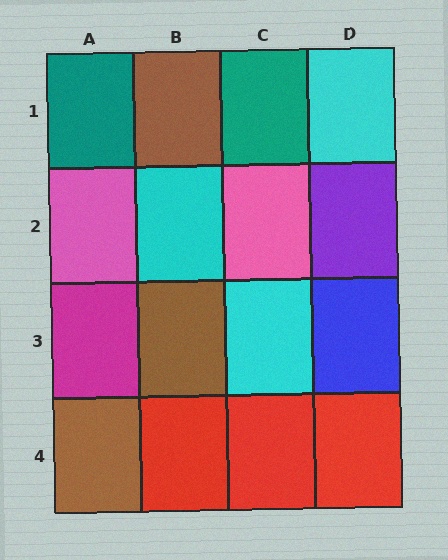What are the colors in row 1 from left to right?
Teal, brown, teal, cyan.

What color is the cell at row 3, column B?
Brown.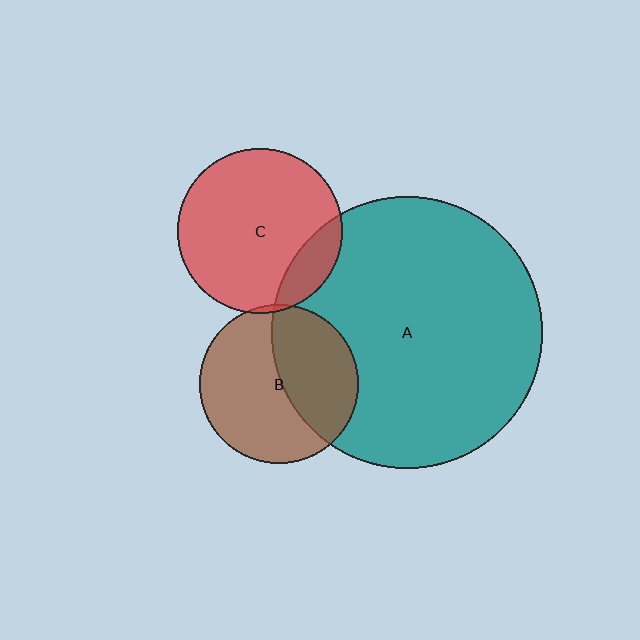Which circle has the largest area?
Circle A (teal).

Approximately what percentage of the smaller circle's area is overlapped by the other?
Approximately 5%.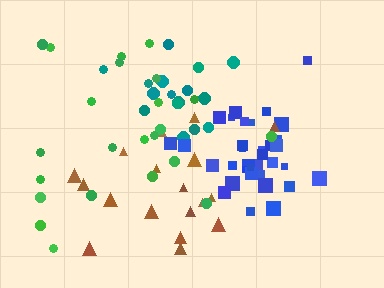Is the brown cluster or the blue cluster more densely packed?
Blue.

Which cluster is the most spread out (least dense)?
Green.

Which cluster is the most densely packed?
Blue.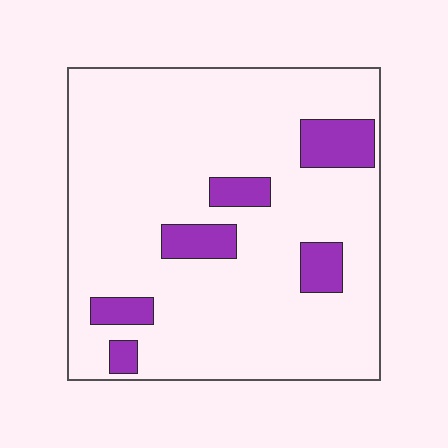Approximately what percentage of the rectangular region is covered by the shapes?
Approximately 15%.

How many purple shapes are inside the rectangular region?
6.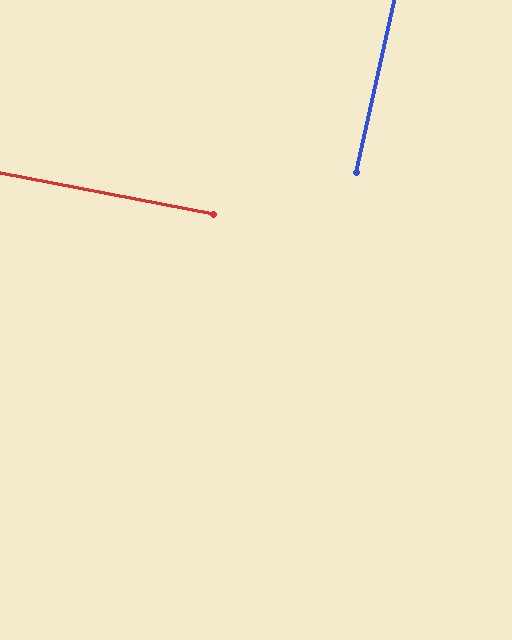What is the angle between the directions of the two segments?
Approximately 88 degrees.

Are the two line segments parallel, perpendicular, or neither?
Perpendicular — they meet at approximately 88°.